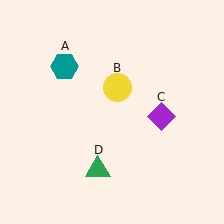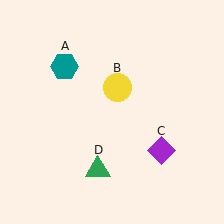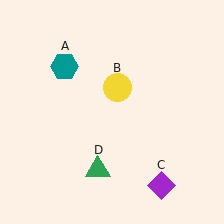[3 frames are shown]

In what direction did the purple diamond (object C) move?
The purple diamond (object C) moved down.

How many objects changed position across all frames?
1 object changed position: purple diamond (object C).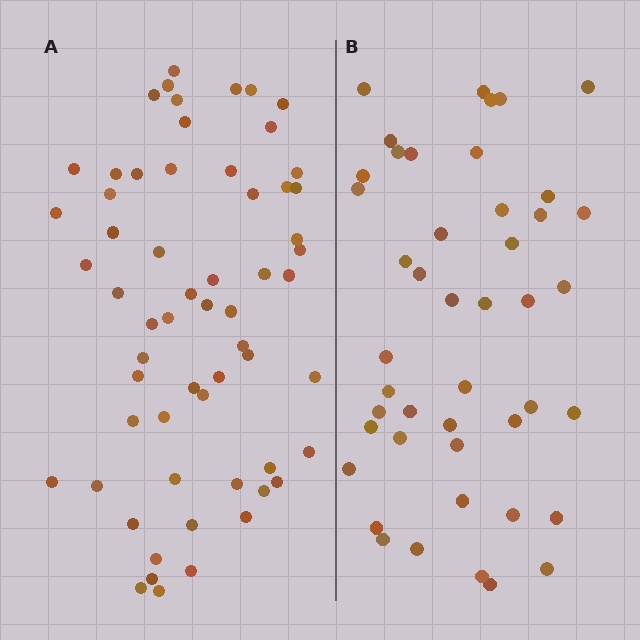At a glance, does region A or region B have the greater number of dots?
Region A (the left region) has more dots.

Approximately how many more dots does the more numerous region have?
Region A has approximately 15 more dots than region B.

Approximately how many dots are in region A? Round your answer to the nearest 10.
About 60 dots.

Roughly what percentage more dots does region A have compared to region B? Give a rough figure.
About 35% more.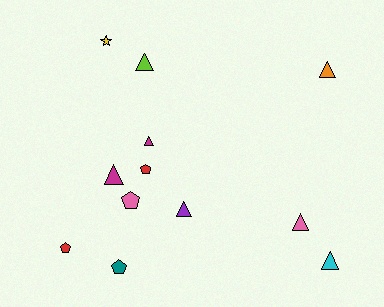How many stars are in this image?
There is 1 star.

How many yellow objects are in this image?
There is 1 yellow object.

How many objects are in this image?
There are 12 objects.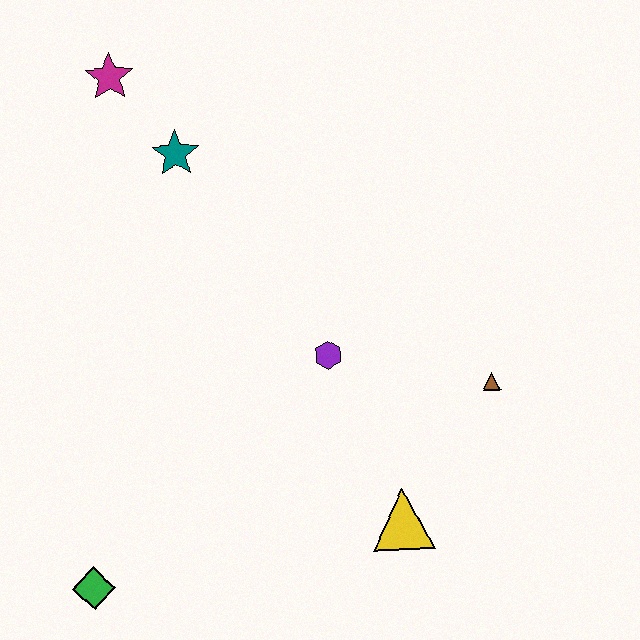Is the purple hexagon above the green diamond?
Yes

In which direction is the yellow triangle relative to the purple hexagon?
The yellow triangle is below the purple hexagon.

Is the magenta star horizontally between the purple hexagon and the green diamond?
Yes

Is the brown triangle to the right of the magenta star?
Yes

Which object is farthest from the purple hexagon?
The magenta star is farthest from the purple hexagon.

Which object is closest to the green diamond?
The yellow triangle is closest to the green diamond.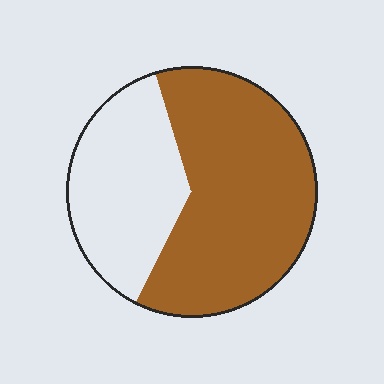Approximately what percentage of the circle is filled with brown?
Approximately 60%.